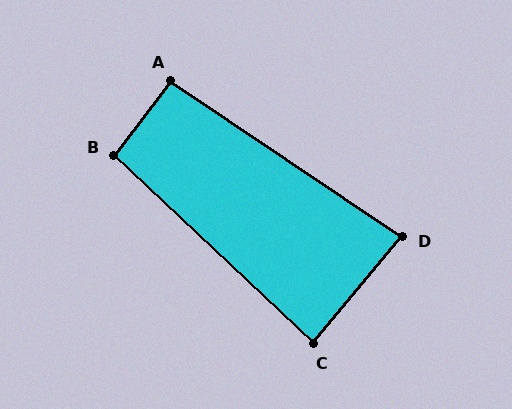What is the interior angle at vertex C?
Approximately 87 degrees (approximately right).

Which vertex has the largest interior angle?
B, at approximately 96 degrees.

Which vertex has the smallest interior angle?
D, at approximately 84 degrees.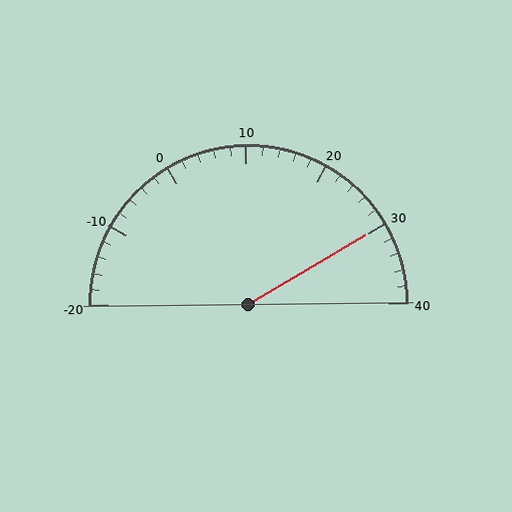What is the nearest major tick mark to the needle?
The nearest major tick mark is 30.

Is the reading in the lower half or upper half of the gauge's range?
The reading is in the upper half of the range (-20 to 40).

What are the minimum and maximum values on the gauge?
The gauge ranges from -20 to 40.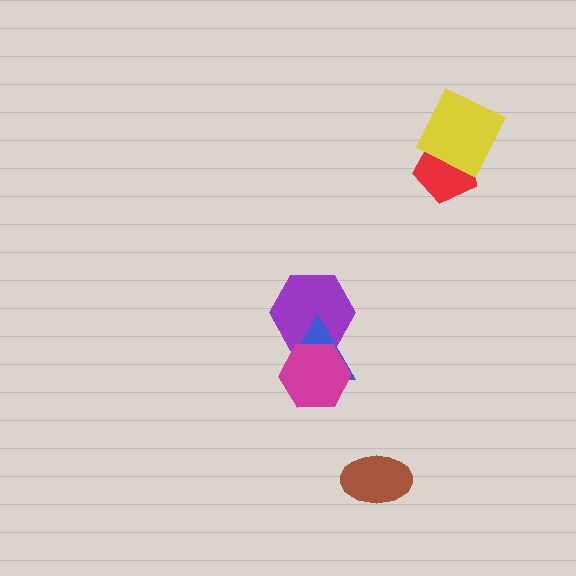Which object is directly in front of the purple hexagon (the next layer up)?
The blue triangle is directly in front of the purple hexagon.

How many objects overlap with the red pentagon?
1 object overlaps with the red pentagon.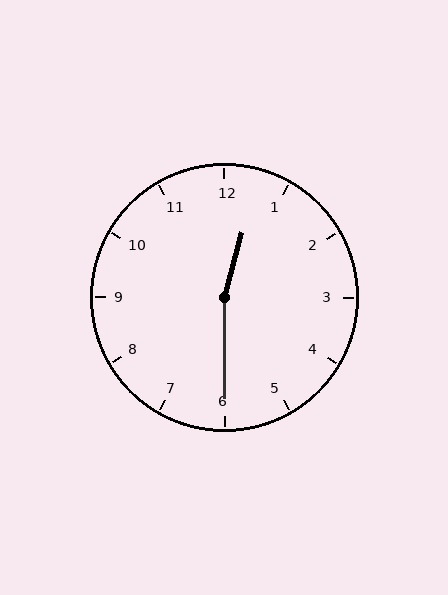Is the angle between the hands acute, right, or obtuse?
It is obtuse.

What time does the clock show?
12:30.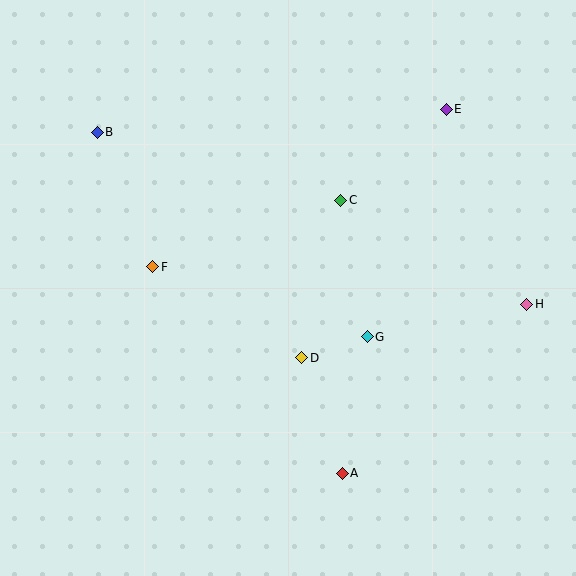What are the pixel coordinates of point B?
Point B is at (97, 132).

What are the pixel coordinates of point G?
Point G is at (367, 337).